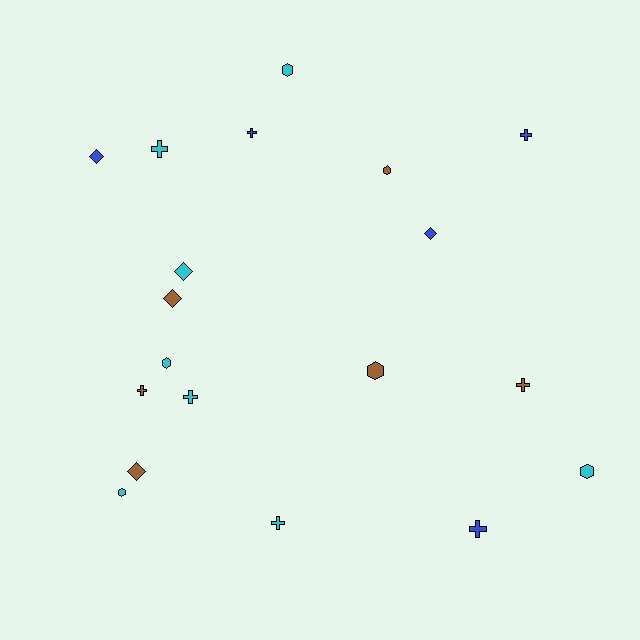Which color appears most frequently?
Cyan, with 8 objects.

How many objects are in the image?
There are 19 objects.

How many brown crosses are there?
There are 2 brown crosses.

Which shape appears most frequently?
Cross, with 8 objects.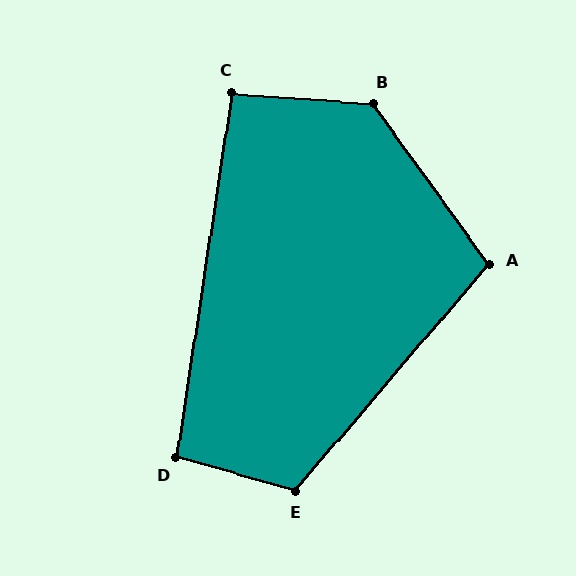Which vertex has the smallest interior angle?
C, at approximately 94 degrees.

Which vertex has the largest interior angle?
B, at approximately 130 degrees.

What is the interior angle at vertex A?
Approximately 103 degrees (obtuse).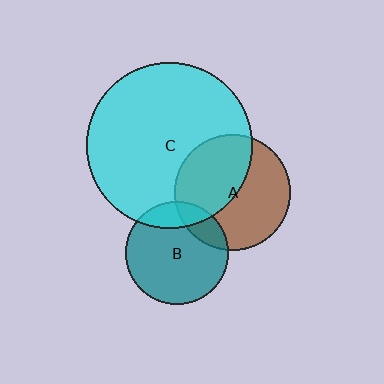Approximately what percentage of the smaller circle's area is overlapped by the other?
Approximately 15%.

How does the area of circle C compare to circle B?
Approximately 2.6 times.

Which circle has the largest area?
Circle C (cyan).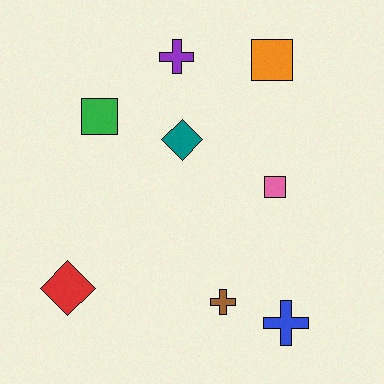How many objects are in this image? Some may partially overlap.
There are 8 objects.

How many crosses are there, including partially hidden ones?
There are 3 crosses.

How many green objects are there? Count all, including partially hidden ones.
There is 1 green object.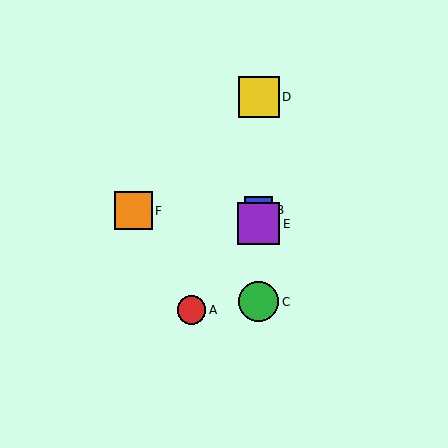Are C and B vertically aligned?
Yes, both are at x≈259.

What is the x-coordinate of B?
Object B is at x≈259.